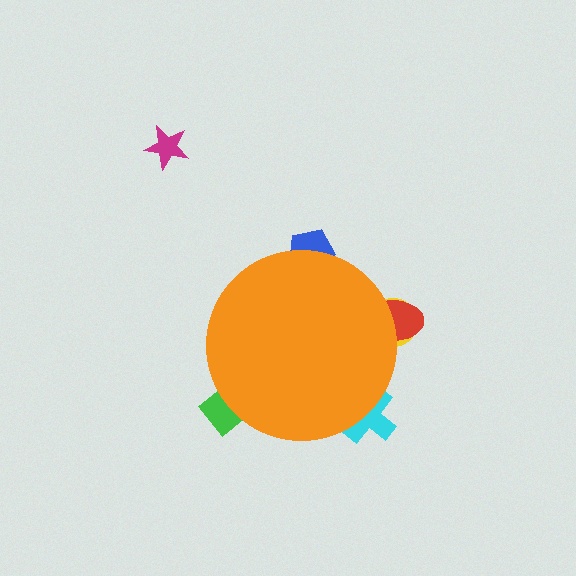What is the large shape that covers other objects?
An orange circle.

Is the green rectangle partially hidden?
Yes, the green rectangle is partially hidden behind the orange circle.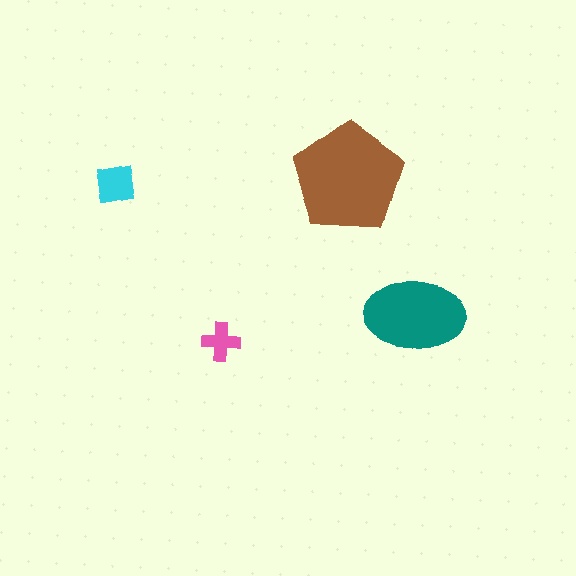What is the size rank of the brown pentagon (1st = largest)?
1st.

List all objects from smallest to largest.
The pink cross, the cyan square, the teal ellipse, the brown pentagon.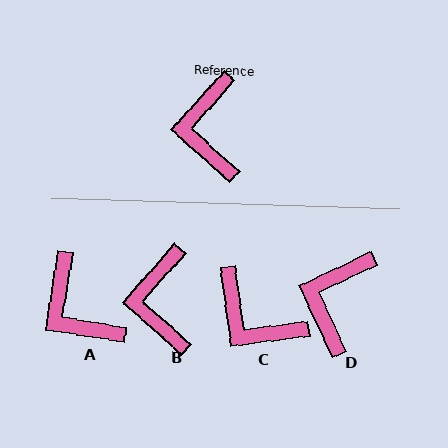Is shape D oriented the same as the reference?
No, it is off by about 23 degrees.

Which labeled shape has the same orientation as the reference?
B.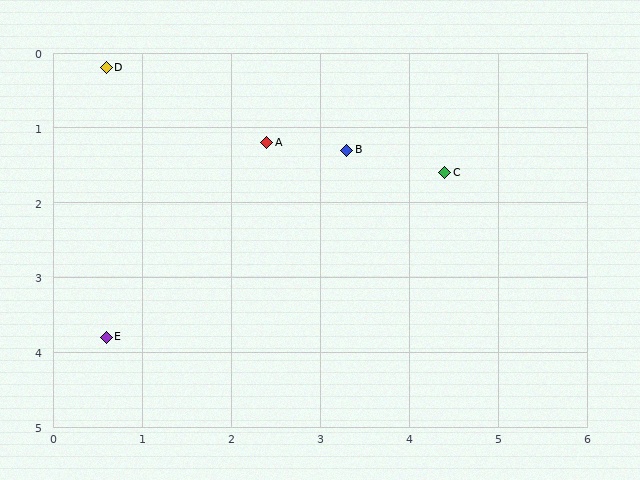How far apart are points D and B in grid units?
Points D and B are about 2.9 grid units apart.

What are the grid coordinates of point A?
Point A is at approximately (2.4, 1.2).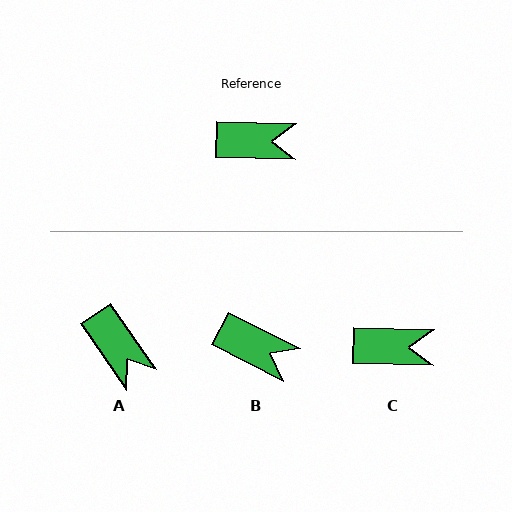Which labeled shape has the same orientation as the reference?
C.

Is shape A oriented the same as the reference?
No, it is off by about 54 degrees.